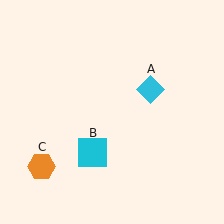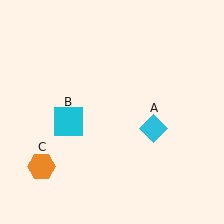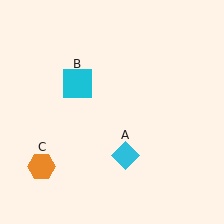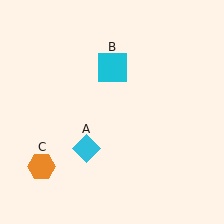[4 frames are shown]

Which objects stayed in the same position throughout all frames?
Orange hexagon (object C) remained stationary.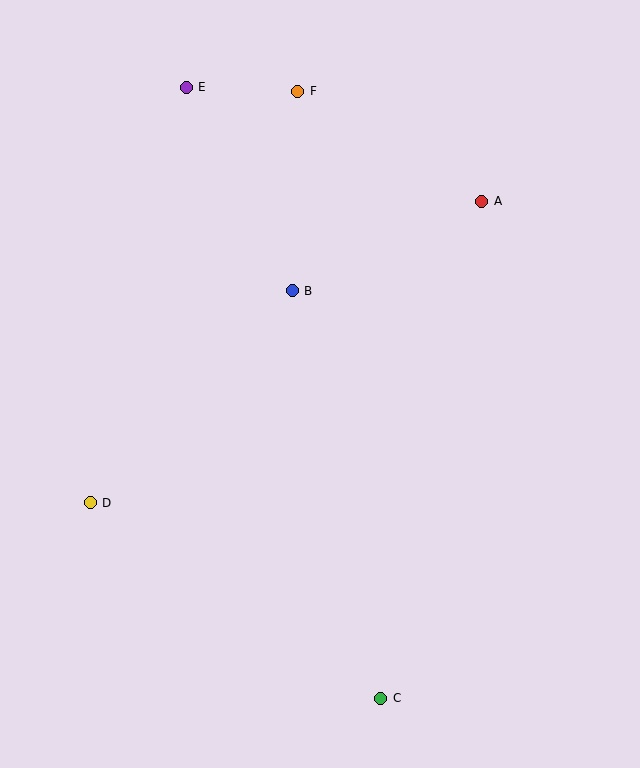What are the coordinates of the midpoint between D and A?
The midpoint between D and A is at (286, 352).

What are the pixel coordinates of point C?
Point C is at (381, 698).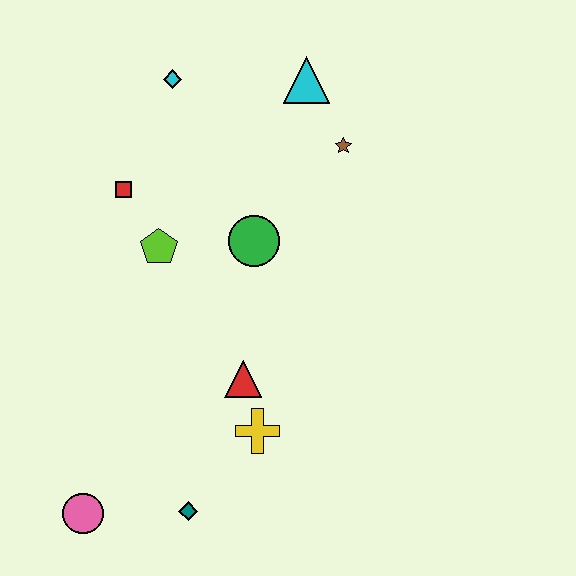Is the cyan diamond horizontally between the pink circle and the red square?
No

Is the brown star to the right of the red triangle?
Yes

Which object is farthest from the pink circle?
The cyan triangle is farthest from the pink circle.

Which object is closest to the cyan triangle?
The brown star is closest to the cyan triangle.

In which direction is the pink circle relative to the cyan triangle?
The pink circle is below the cyan triangle.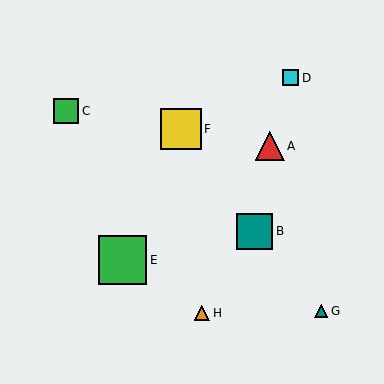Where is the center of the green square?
The center of the green square is at (122, 260).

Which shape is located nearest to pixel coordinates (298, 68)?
The cyan square (labeled D) at (290, 78) is nearest to that location.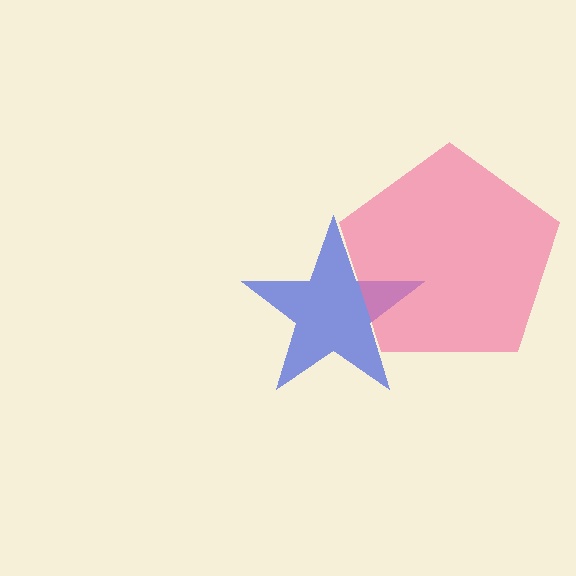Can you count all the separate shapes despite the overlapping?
Yes, there are 2 separate shapes.